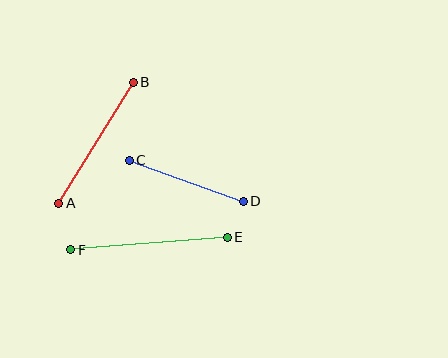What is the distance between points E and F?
The distance is approximately 157 pixels.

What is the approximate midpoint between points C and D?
The midpoint is at approximately (186, 181) pixels.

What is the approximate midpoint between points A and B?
The midpoint is at approximately (96, 143) pixels.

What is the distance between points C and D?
The distance is approximately 121 pixels.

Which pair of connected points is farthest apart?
Points E and F are farthest apart.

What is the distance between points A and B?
The distance is approximately 142 pixels.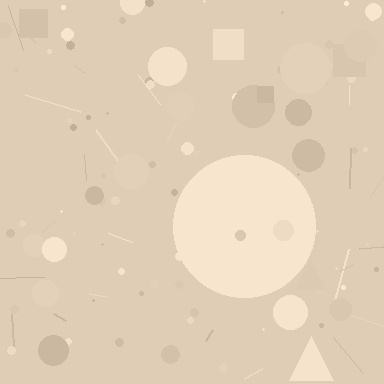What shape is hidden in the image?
A circle is hidden in the image.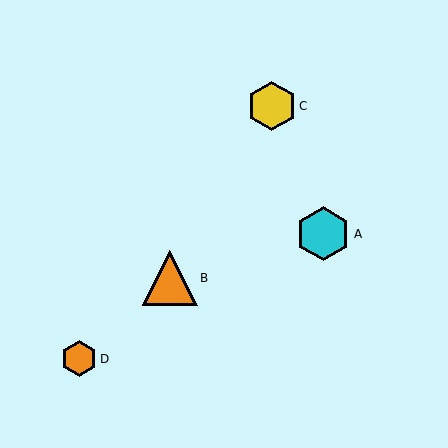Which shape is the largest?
The orange triangle (labeled B) is the largest.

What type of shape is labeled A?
Shape A is a cyan hexagon.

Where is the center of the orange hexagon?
The center of the orange hexagon is at (79, 359).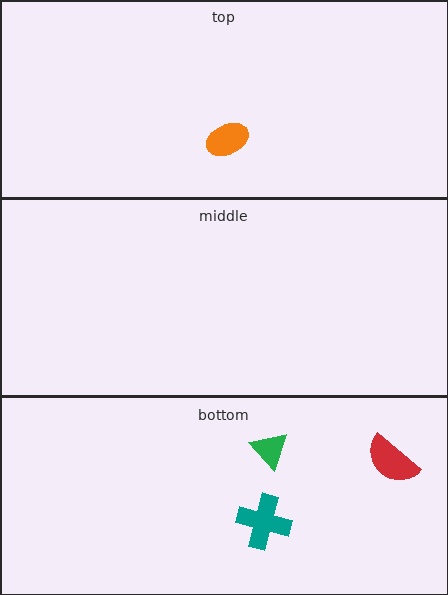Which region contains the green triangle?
The bottom region.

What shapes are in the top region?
The orange ellipse.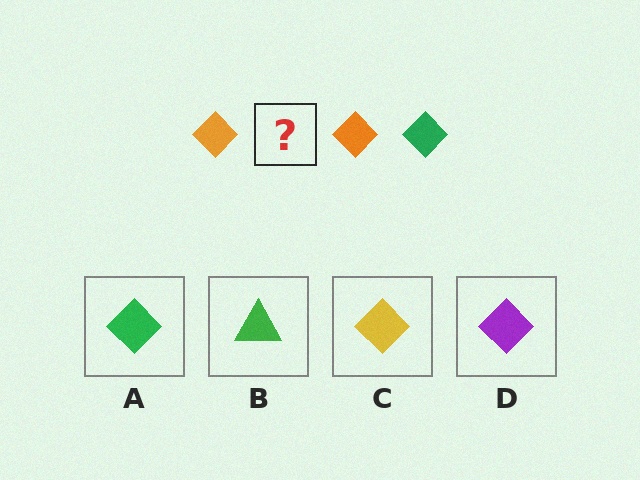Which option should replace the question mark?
Option A.